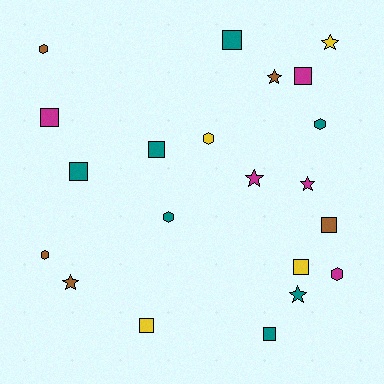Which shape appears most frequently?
Square, with 9 objects.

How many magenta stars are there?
There are 2 magenta stars.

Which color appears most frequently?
Teal, with 7 objects.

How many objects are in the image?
There are 21 objects.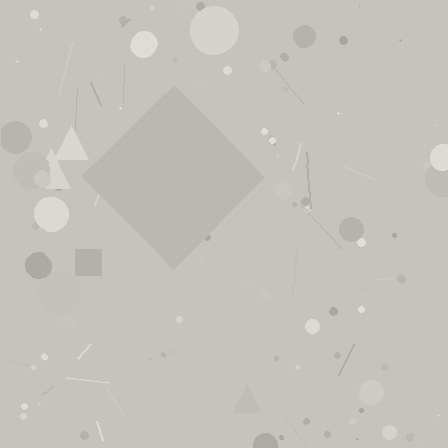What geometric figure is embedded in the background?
A diamond is embedded in the background.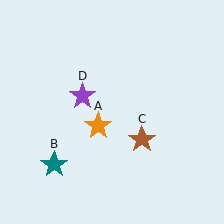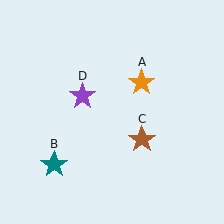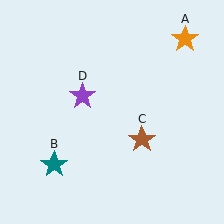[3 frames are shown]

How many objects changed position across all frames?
1 object changed position: orange star (object A).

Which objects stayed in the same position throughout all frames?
Teal star (object B) and brown star (object C) and purple star (object D) remained stationary.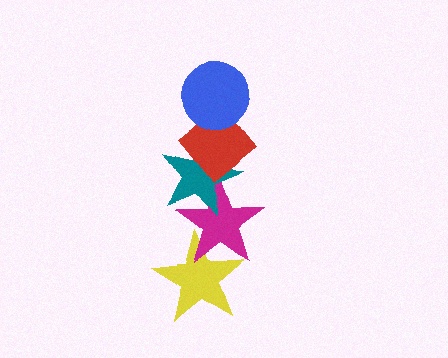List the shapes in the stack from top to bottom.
From top to bottom: the blue circle, the red diamond, the teal star, the magenta star, the yellow star.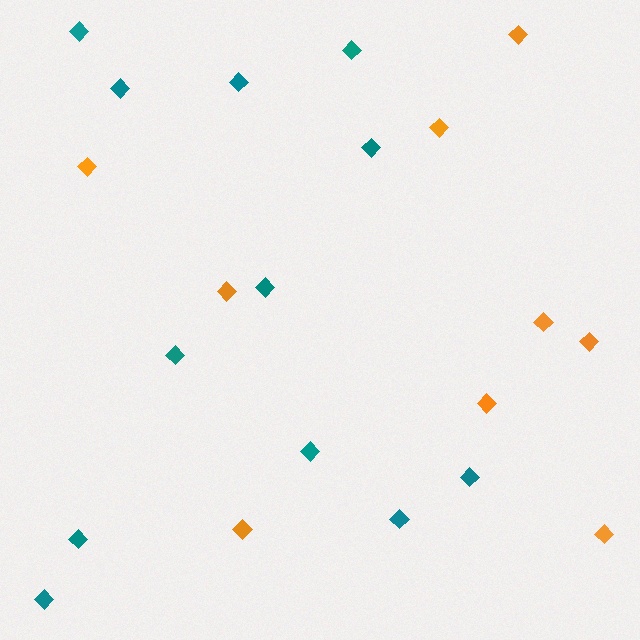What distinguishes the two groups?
There are 2 groups: one group of orange diamonds (9) and one group of teal diamonds (12).